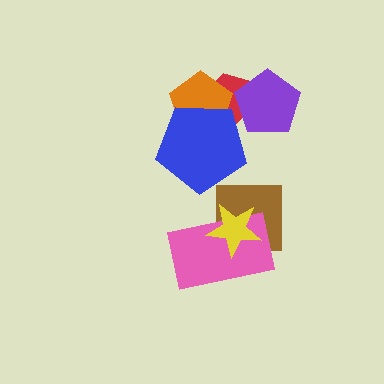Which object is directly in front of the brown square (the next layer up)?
The pink rectangle is directly in front of the brown square.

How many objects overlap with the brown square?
2 objects overlap with the brown square.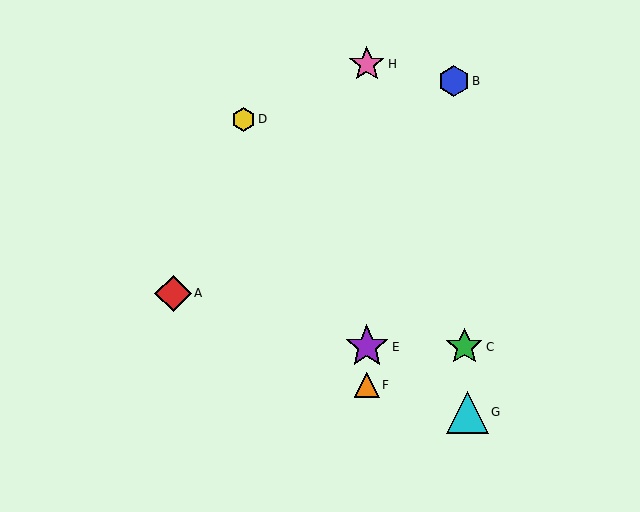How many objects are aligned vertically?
3 objects (E, F, H) are aligned vertically.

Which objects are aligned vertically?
Objects E, F, H are aligned vertically.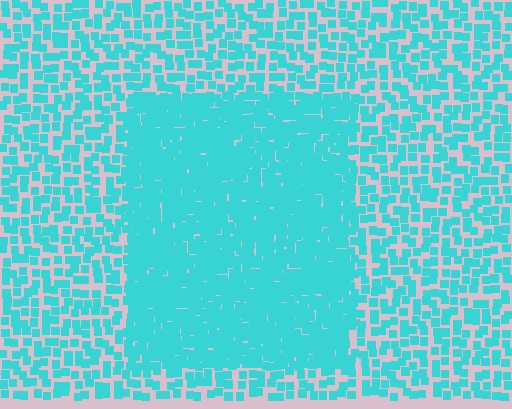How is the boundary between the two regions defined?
The boundary is defined by a change in element density (approximately 2.3x ratio). All elements are the same color, size, and shape.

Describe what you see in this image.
The image contains small cyan elements arranged at two different densities. A rectangle-shaped region is visible where the elements are more densely packed than the surrounding area.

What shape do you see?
I see a rectangle.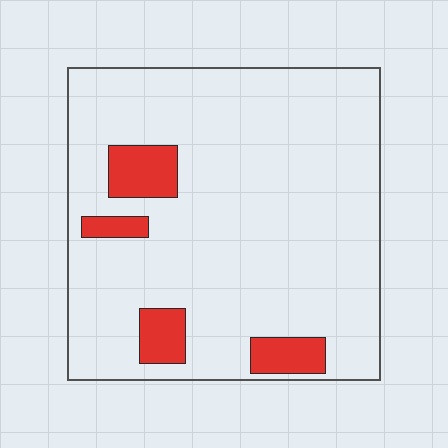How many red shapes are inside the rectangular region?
4.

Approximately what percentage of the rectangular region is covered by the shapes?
Approximately 10%.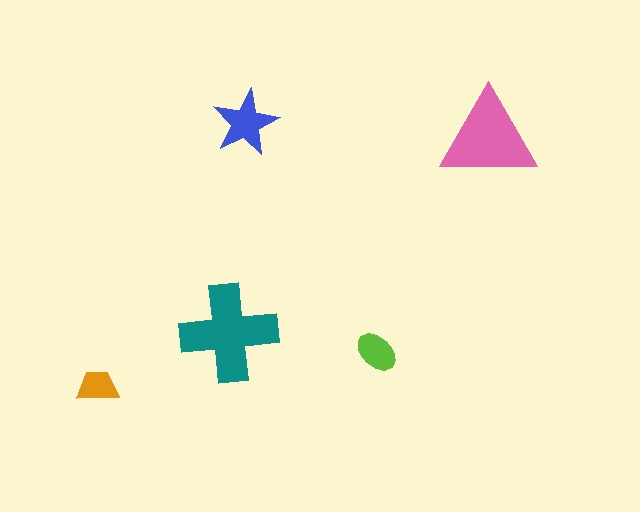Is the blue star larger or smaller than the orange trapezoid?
Larger.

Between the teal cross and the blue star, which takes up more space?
The teal cross.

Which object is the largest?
The teal cross.